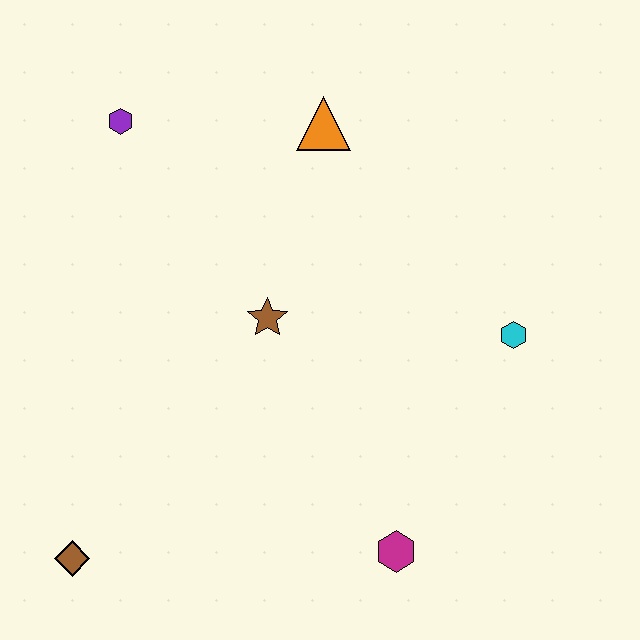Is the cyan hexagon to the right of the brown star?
Yes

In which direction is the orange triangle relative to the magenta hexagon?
The orange triangle is above the magenta hexagon.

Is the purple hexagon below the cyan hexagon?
No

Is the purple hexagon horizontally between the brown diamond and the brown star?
Yes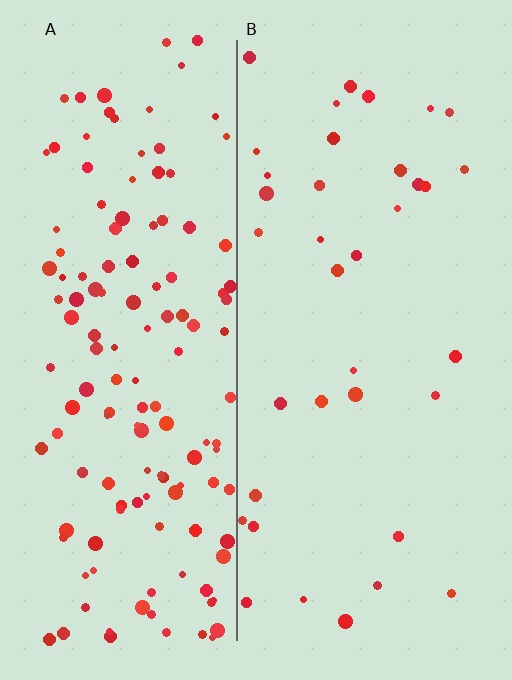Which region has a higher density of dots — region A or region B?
A (the left).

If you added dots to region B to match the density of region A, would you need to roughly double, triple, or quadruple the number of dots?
Approximately quadruple.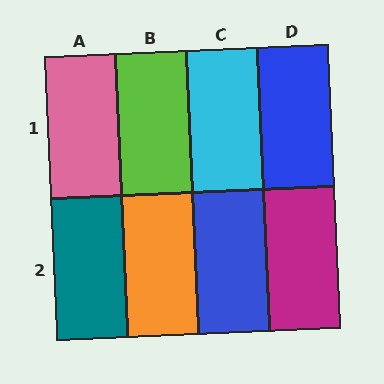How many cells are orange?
1 cell is orange.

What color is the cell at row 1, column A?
Pink.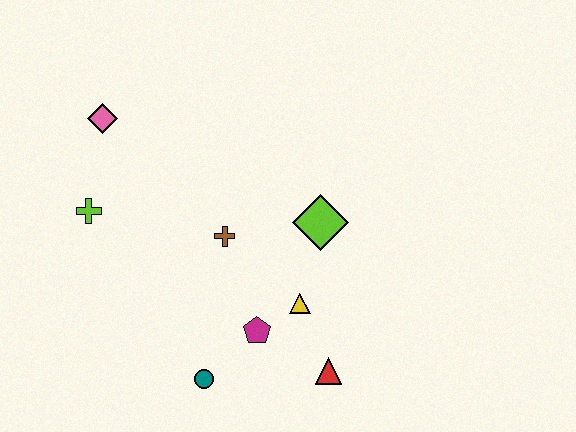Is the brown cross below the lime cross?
Yes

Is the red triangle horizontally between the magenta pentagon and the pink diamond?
No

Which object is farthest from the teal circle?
The pink diamond is farthest from the teal circle.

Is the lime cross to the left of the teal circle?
Yes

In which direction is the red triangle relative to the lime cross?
The red triangle is to the right of the lime cross.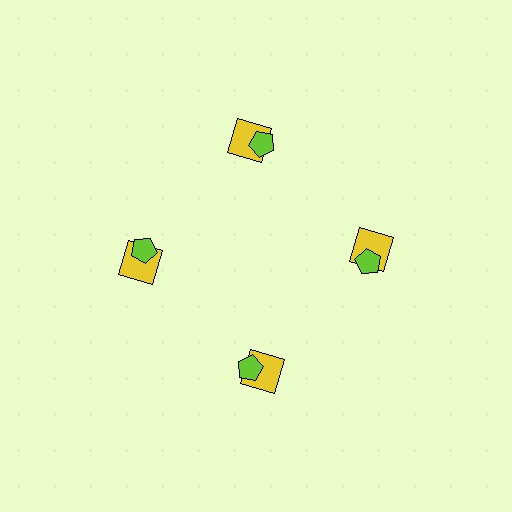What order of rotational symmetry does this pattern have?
This pattern has 4-fold rotational symmetry.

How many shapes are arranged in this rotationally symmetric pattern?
There are 8 shapes, arranged in 4 groups of 2.